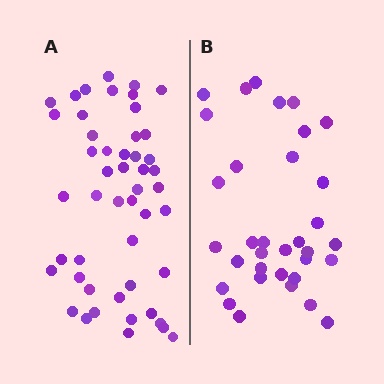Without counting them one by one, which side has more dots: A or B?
Region A (the left region) has more dots.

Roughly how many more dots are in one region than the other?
Region A has approximately 15 more dots than region B.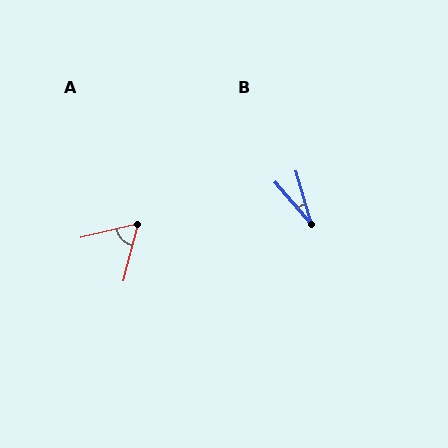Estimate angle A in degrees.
Approximately 62 degrees.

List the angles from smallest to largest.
B (24°), A (62°).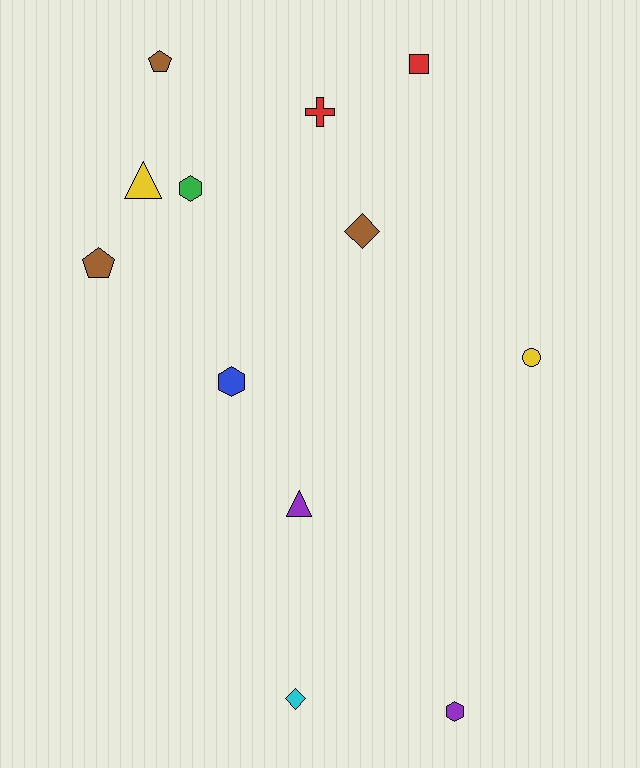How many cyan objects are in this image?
There is 1 cyan object.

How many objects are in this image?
There are 12 objects.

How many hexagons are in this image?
There are 3 hexagons.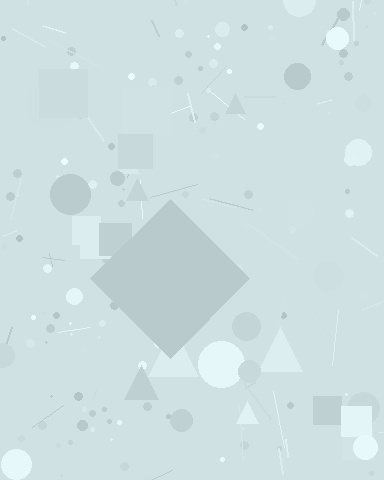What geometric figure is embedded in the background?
A diamond is embedded in the background.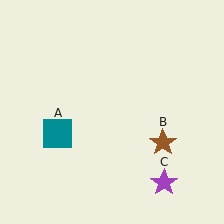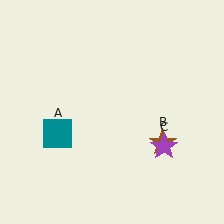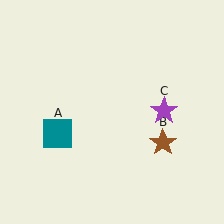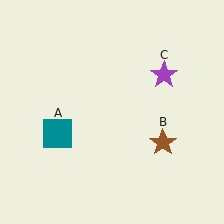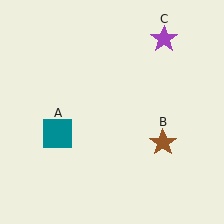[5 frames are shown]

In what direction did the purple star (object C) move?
The purple star (object C) moved up.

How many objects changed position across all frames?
1 object changed position: purple star (object C).